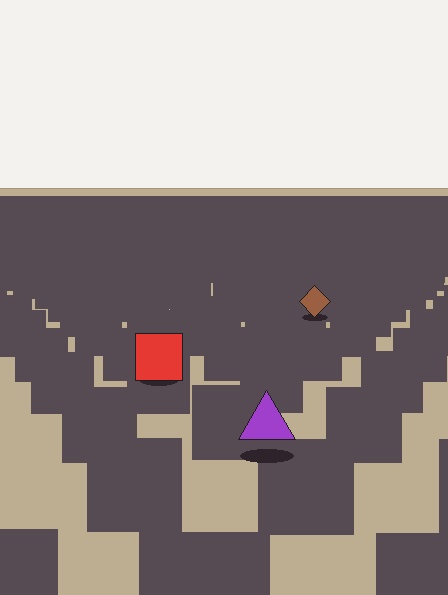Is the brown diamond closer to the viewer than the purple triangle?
No. The purple triangle is closer — you can tell from the texture gradient: the ground texture is coarser near it.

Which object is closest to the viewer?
The purple triangle is closest. The texture marks near it are larger and more spread out.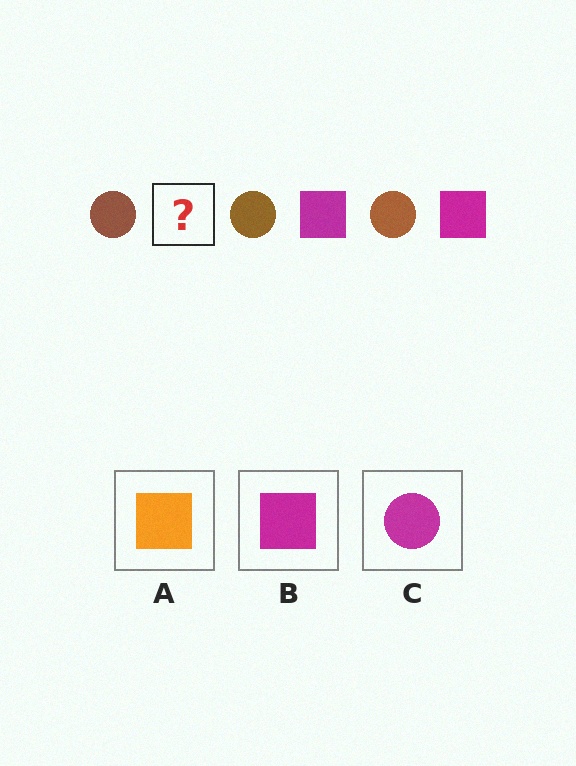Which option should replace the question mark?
Option B.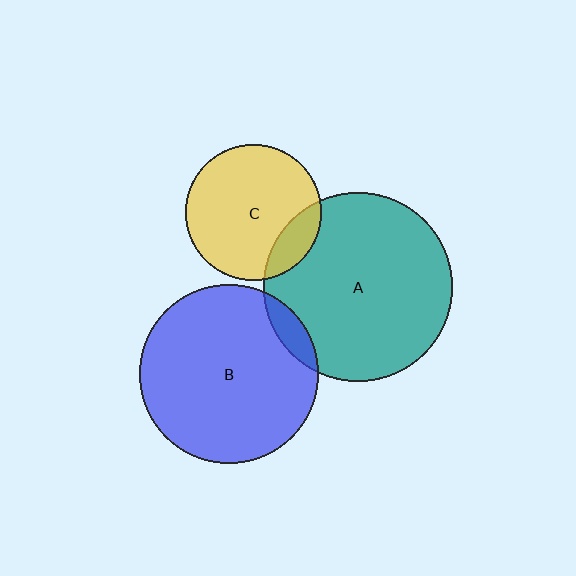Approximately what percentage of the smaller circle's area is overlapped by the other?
Approximately 10%.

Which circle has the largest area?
Circle A (teal).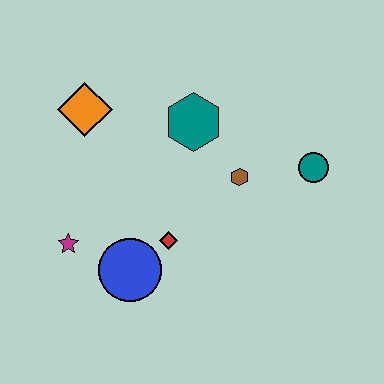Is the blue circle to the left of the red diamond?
Yes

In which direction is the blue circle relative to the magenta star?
The blue circle is to the right of the magenta star.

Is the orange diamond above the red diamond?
Yes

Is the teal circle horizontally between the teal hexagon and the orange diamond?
No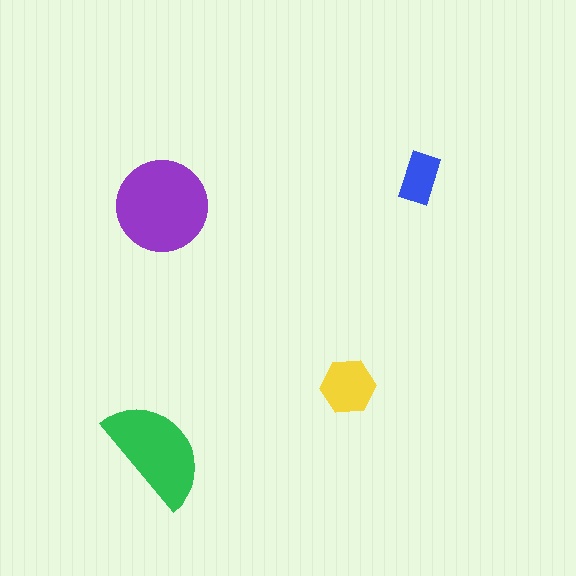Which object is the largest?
The purple circle.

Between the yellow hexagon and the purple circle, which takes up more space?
The purple circle.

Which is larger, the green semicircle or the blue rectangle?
The green semicircle.